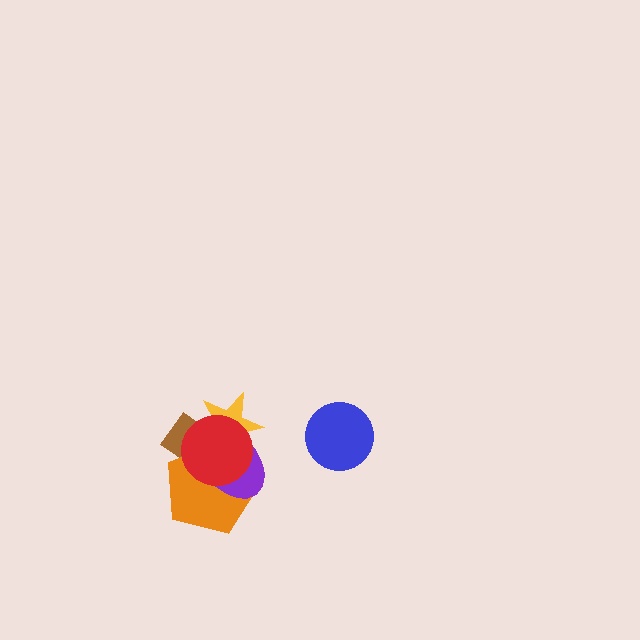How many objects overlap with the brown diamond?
4 objects overlap with the brown diamond.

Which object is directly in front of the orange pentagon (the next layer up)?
The purple ellipse is directly in front of the orange pentagon.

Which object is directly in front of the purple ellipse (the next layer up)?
The yellow star is directly in front of the purple ellipse.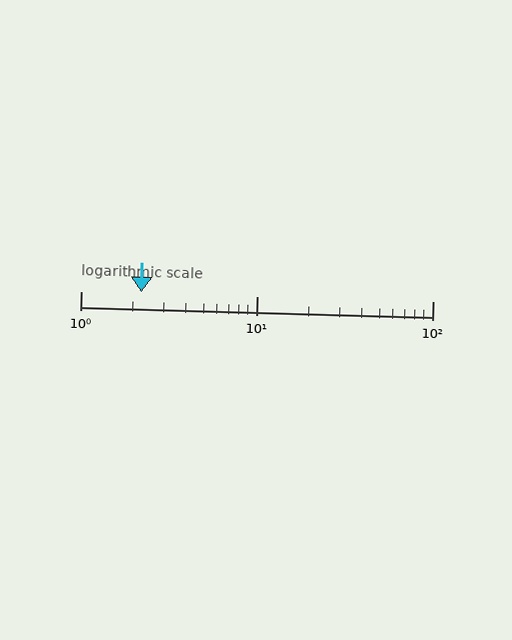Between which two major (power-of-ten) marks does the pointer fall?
The pointer is between 1 and 10.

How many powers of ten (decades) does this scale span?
The scale spans 2 decades, from 1 to 100.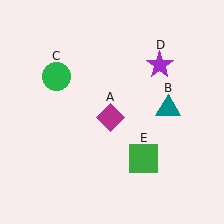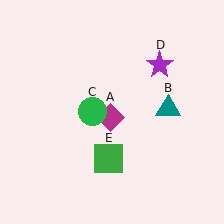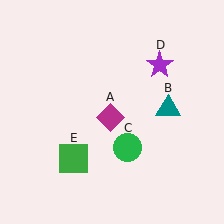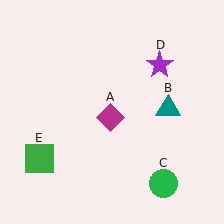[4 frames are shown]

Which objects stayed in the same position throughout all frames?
Magenta diamond (object A) and teal triangle (object B) and purple star (object D) remained stationary.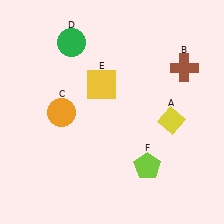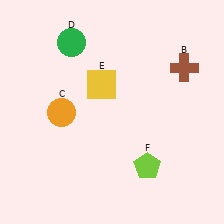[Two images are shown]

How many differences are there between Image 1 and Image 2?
There is 1 difference between the two images.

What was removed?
The yellow diamond (A) was removed in Image 2.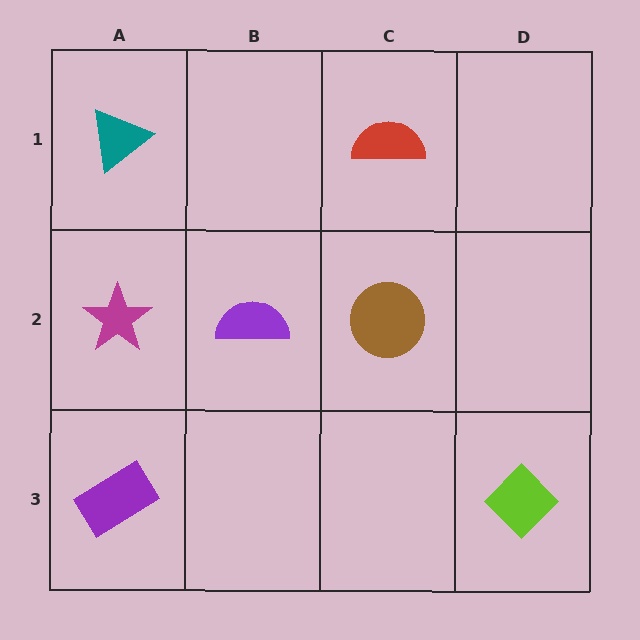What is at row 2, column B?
A purple semicircle.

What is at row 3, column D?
A lime diamond.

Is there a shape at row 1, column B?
No, that cell is empty.